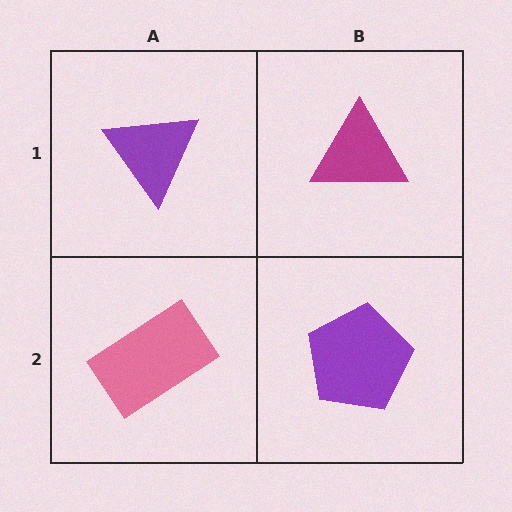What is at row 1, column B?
A magenta triangle.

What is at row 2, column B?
A purple pentagon.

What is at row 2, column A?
A pink rectangle.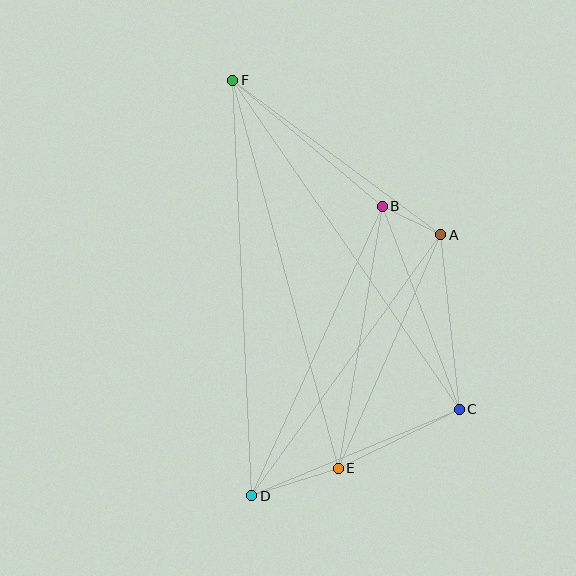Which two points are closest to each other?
Points A and B are closest to each other.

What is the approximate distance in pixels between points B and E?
The distance between B and E is approximately 266 pixels.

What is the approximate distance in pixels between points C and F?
The distance between C and F is approximately 399 pixels.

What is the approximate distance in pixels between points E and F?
The distance between E and F is approximately 402 pixels.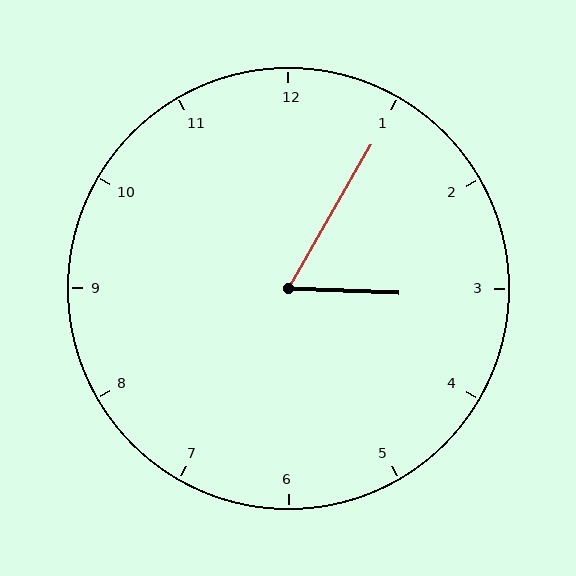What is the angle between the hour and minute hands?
Approximately 62 degrees.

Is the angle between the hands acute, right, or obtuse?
It is acute.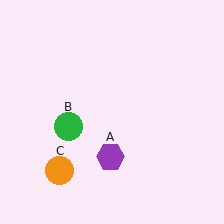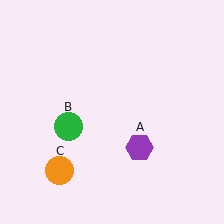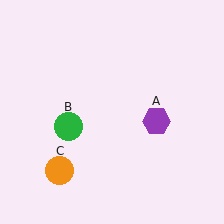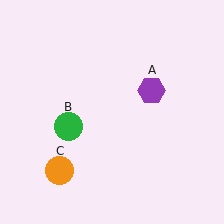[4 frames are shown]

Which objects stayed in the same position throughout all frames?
Green circle (object B) and orange circle (object C) remained stationary.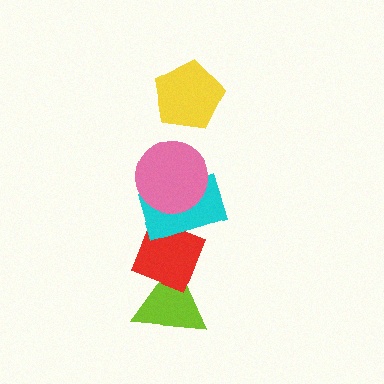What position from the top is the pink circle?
The pink circle is 2nd from the top.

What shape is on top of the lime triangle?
The red diamond is on top of the lime triangle.